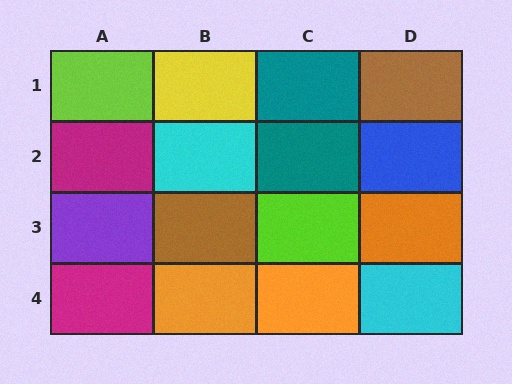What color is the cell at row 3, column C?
Lime.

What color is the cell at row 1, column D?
Brown.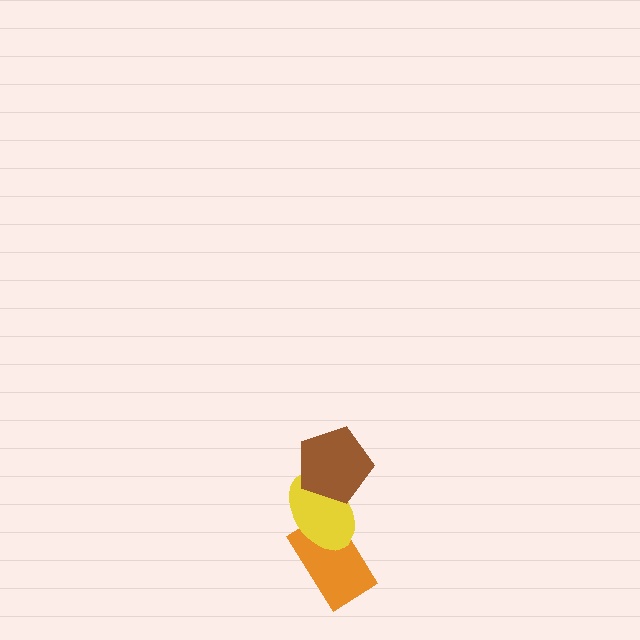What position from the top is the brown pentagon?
The brown pentagon is 1st from the top.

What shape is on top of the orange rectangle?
The yellow ellipse is on top of the orange rectangle.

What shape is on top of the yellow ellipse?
The brown pentagon is on top of the yellow ellipse.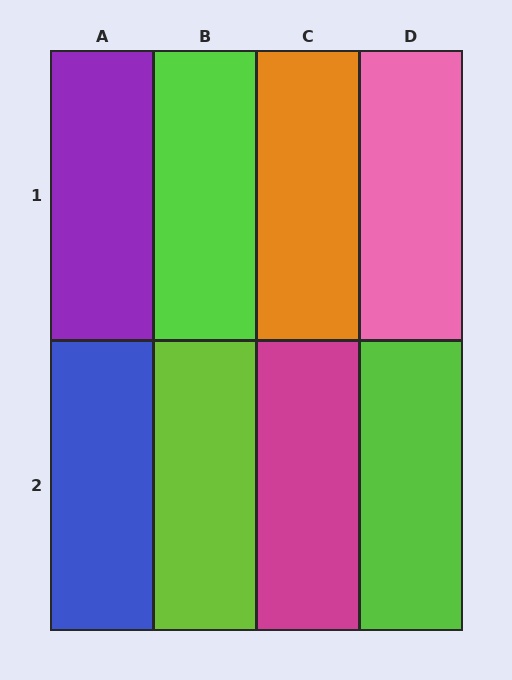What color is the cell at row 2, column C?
Magenta.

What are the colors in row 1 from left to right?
Purple, lime, orange, pink.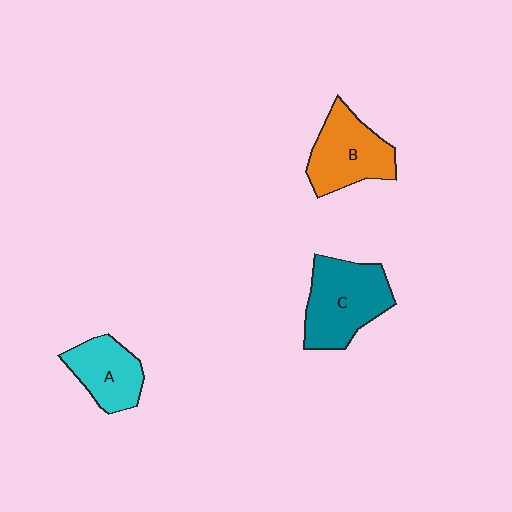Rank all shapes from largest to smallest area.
From largest to smallest: C (teal), B (orange), A (cyan).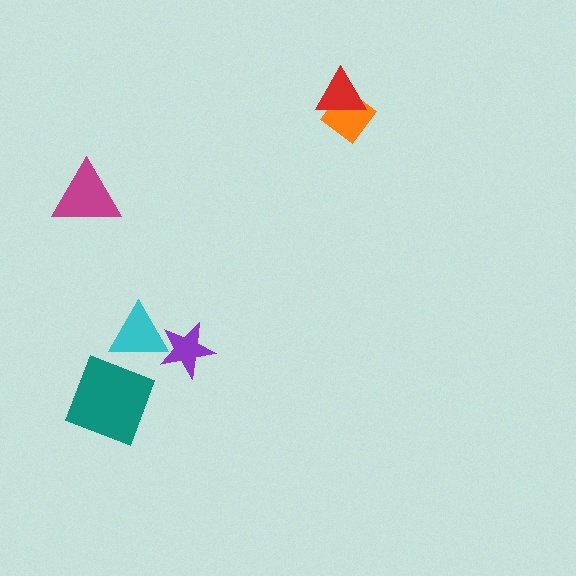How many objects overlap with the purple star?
1 object overlaps with the purple star.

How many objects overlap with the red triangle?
1 object overlaps with the red triangle.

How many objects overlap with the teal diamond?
1 object overlaps with the teal diamond.